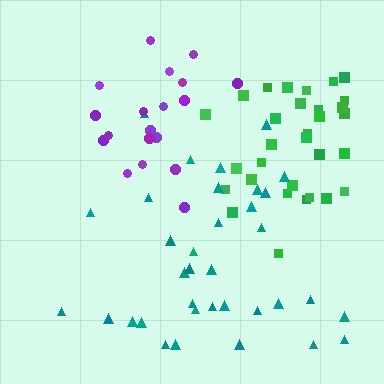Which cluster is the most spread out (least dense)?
Teal.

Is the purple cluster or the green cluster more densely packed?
Green.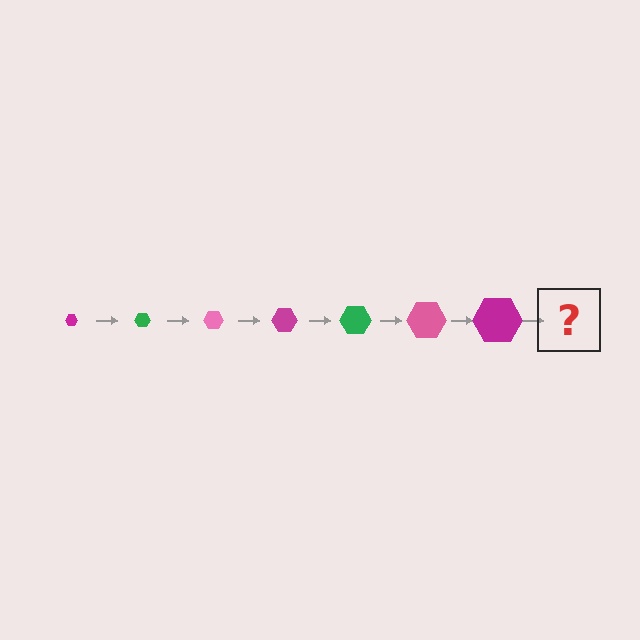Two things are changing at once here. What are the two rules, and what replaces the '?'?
The two rules are that the hexagon grows larger each step and the color cycles through magenta, green, and pink. The '?' should be a green hexagon, larger than the previous one.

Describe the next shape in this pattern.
It should be a green hexagon, larger than the previous one.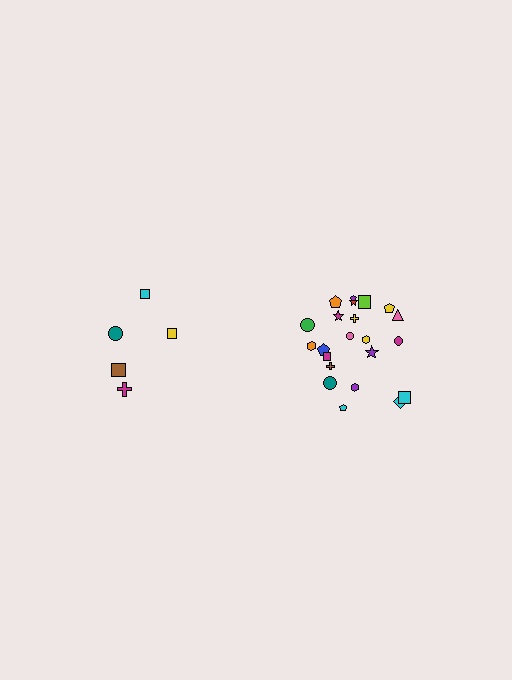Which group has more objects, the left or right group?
The right group.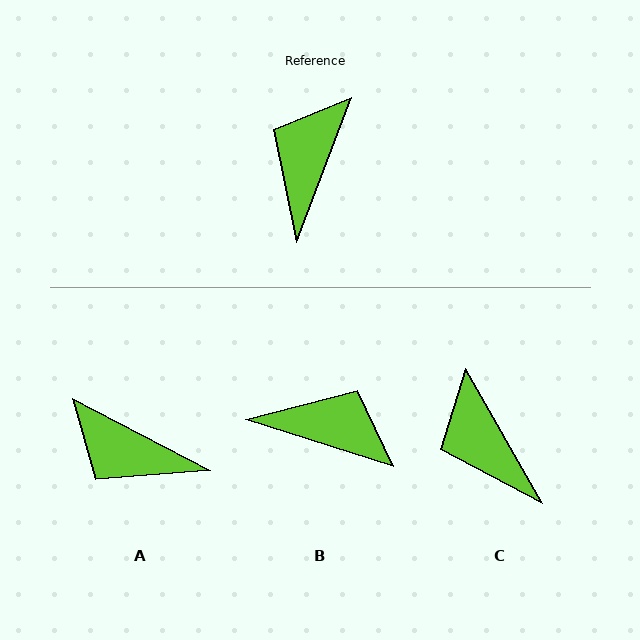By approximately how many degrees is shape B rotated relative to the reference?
Approximately 87 degrees clockwise.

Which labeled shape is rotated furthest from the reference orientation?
B, about 87 degrees away.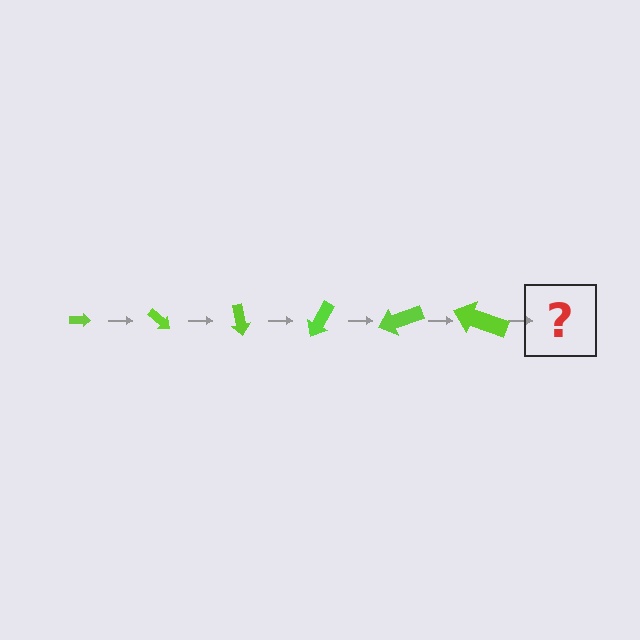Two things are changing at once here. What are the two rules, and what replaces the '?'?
The two rules are that the arrow grows larger each step and it rotates 40 degrees each step. The '?' should be an arrow, larger than the previous one and rotated 240 degrees from the start.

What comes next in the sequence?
The next element should be an arrow, larger than the previous one and rotated 240 degrees from the start.